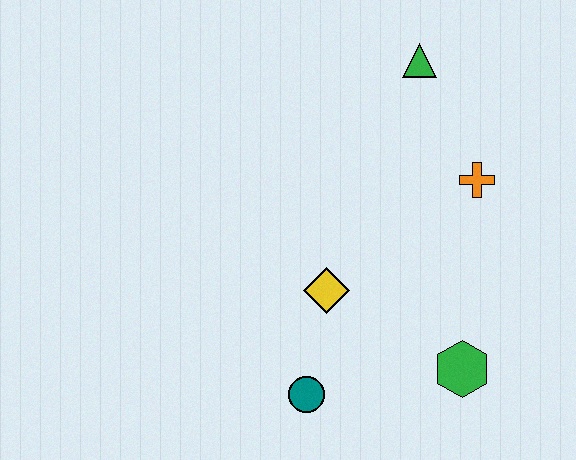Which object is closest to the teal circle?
The yellow diamond is closest to the teal circle.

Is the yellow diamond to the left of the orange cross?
Yes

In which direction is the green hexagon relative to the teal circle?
The green hexagon is to the right of the teal circle.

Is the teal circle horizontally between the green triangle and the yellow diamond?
No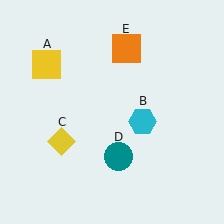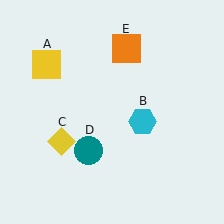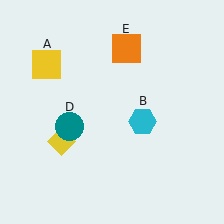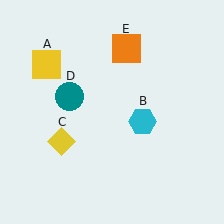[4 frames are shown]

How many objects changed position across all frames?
1 object changed position: teal circle (object D).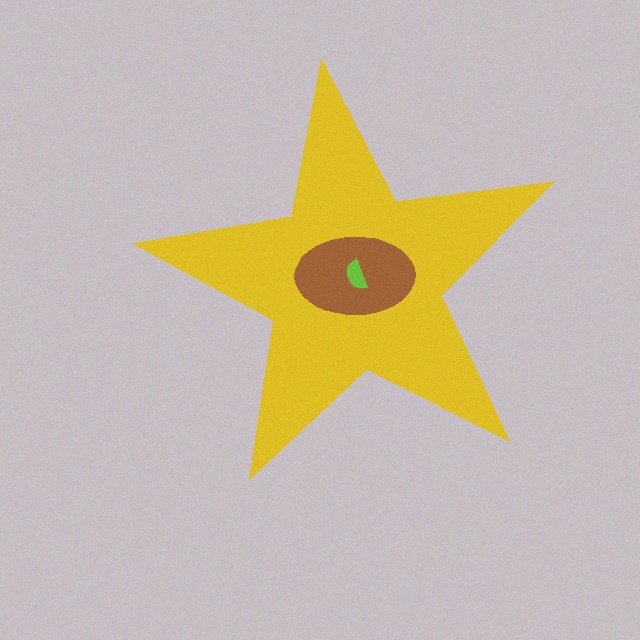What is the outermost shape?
The yellow star.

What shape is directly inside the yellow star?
The brown ellipse.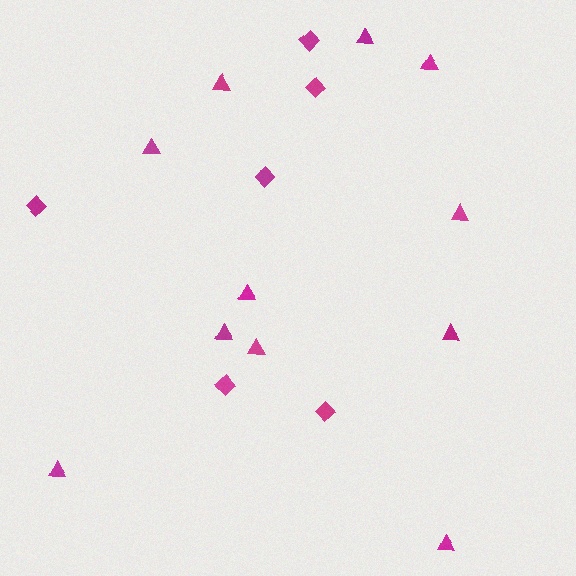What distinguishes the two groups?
There are 2 groups: one group of diamonds (6) and one group of triangles (11).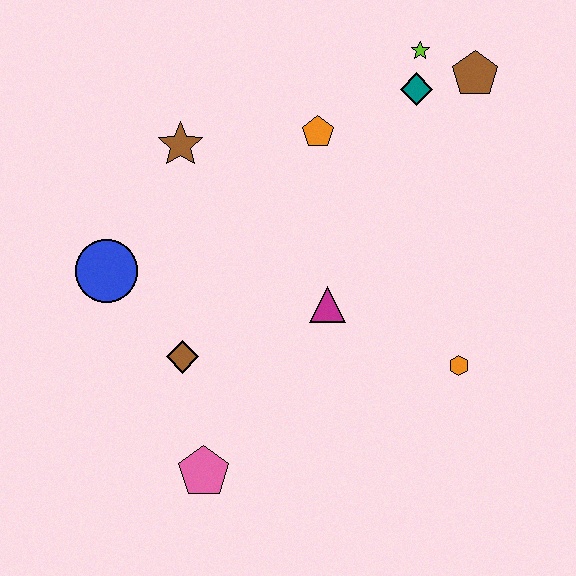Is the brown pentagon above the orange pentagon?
Yes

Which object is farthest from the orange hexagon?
The blue circle is farthest from the orange hexagon.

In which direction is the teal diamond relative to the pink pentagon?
The teal diamond is above the pink pentagon.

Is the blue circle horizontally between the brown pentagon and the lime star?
No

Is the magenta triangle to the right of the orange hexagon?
No